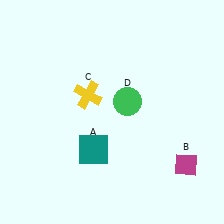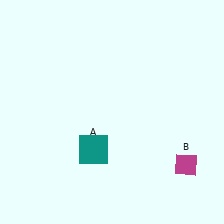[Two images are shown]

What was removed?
The yellow cross (C), the green circle (D) were removed in Image 2.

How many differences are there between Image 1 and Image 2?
There are 2 differences between the two images.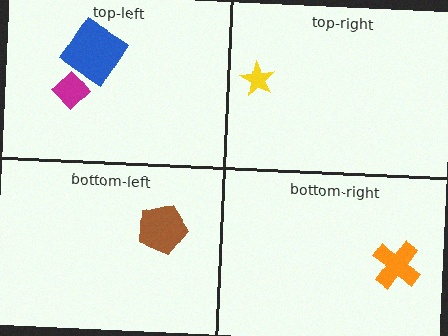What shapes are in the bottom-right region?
The orange cross.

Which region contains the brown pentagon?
The bottom-left region.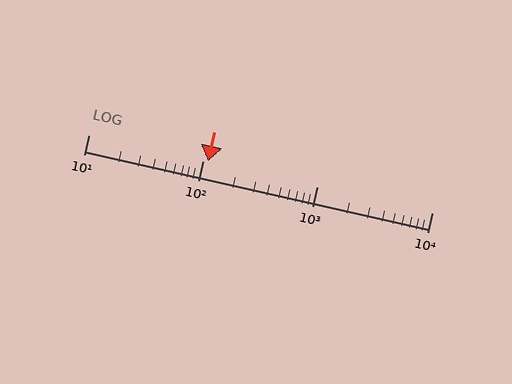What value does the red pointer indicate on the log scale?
The pointer indicates approximately 110.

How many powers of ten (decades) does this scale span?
The scale spans 3 decades, from 10 to 10000.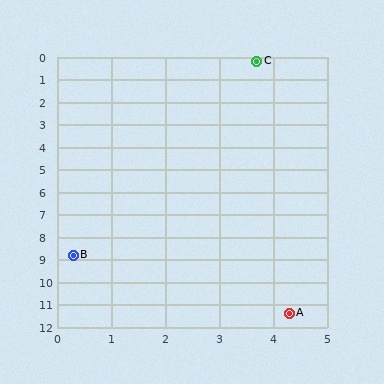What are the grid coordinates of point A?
Point A is at approximately (4.3, 11.4).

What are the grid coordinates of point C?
Point C is at approximately (3.7, 0.2).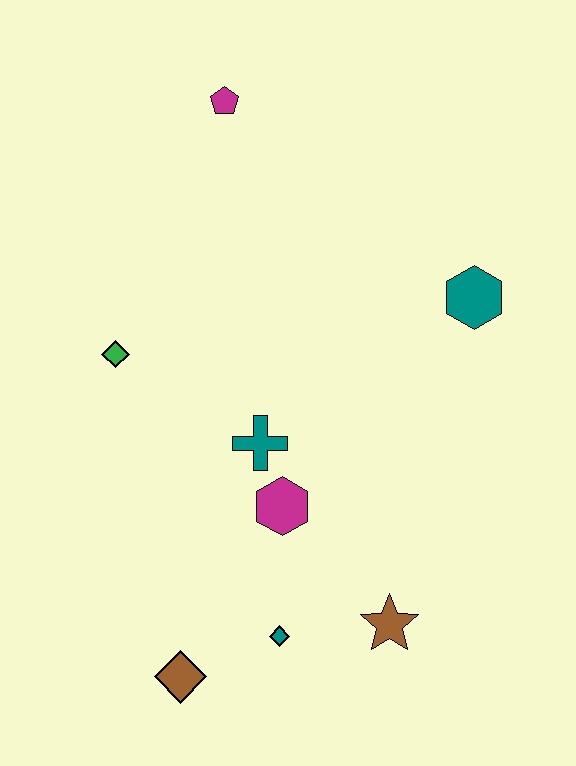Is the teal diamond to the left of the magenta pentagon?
No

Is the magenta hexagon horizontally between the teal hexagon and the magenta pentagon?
Yes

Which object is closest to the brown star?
The teal diamond is closest to the brown star.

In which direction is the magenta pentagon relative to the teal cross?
The magenta pentagon is above the teal cross.